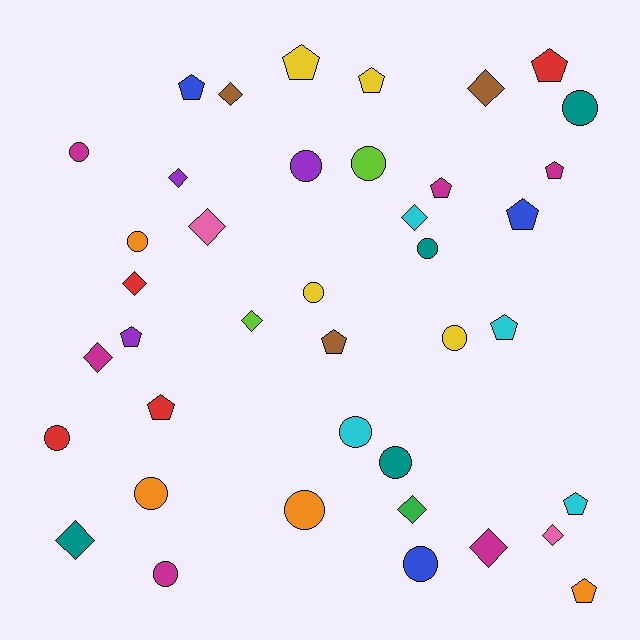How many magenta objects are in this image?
There are 6 magenta objects.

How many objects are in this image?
There are 40 objects.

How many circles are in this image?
There are 15 circles.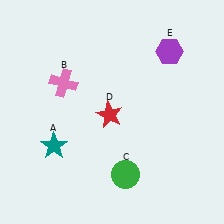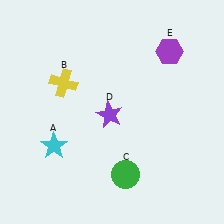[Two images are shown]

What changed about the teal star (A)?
In Image 1, A is teal. In Image 2, it changed to cyan.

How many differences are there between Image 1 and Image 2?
There are 3 differences between the two images.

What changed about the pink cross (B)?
In Image 1, B is pink. In Image 2, it changed to yellow.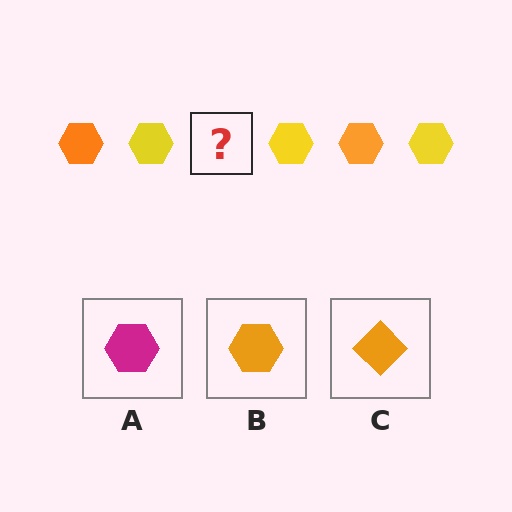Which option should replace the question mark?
Option B.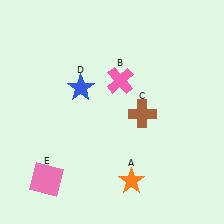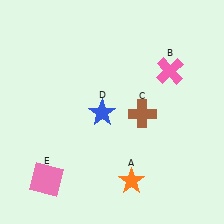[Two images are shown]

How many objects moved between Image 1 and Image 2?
2 objects moved between the two images.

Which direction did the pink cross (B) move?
The pink cross (B) moved right.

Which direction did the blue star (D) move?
The blue star (D) moved down.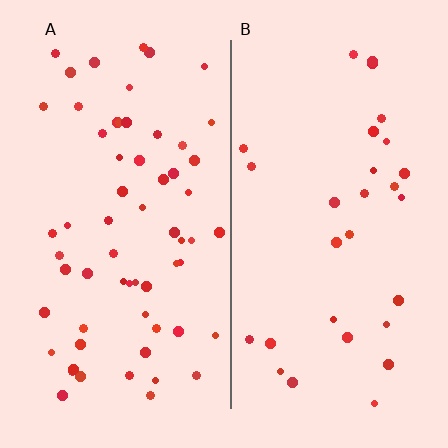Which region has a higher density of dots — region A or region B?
A (the left).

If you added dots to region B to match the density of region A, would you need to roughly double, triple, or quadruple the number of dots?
Approximately double.